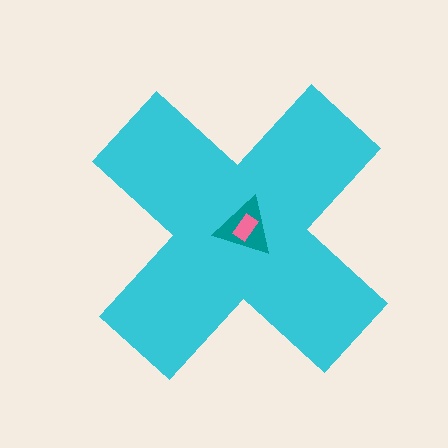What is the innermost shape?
The pink rectangle.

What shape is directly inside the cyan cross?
The teal triangle.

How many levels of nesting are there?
3.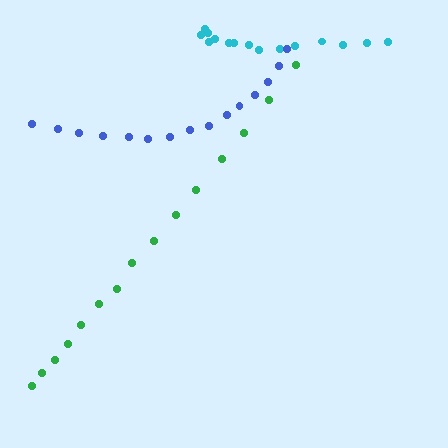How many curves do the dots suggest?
There are 3 distinct paths.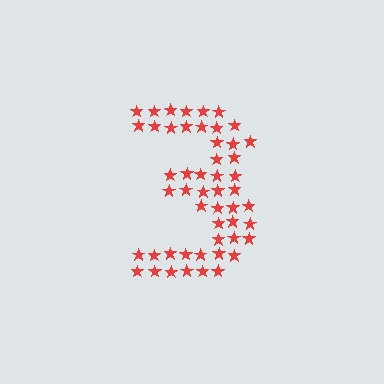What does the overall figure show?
The overall figure shows the digit 3.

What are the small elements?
The small elements are stars.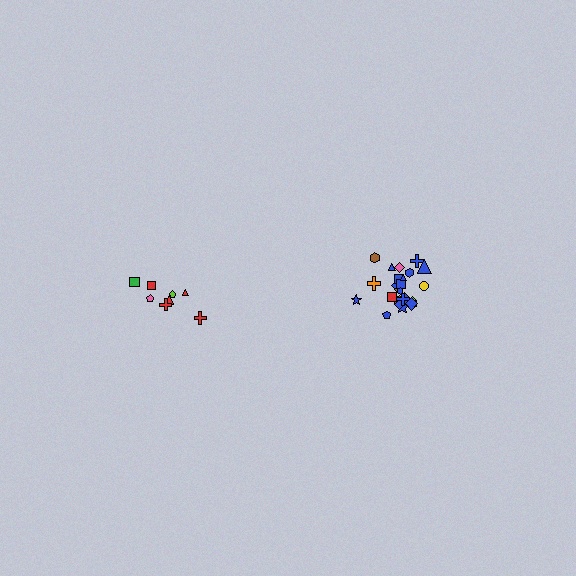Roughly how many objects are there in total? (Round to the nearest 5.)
Roughly 35 objects in total.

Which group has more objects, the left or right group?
The right group.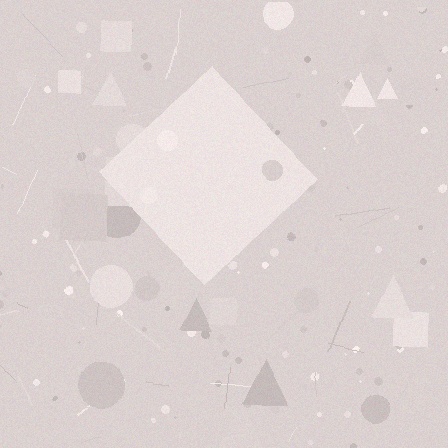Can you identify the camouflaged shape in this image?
The camouflaged shape is a diamond.